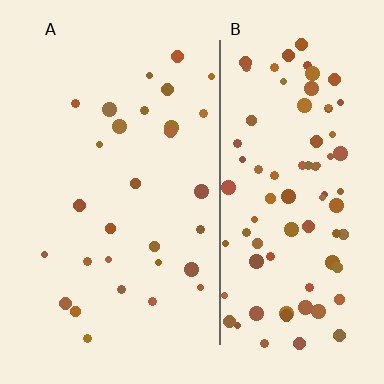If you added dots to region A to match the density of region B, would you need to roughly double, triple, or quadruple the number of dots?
Approximately triple.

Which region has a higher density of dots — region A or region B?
B (the right).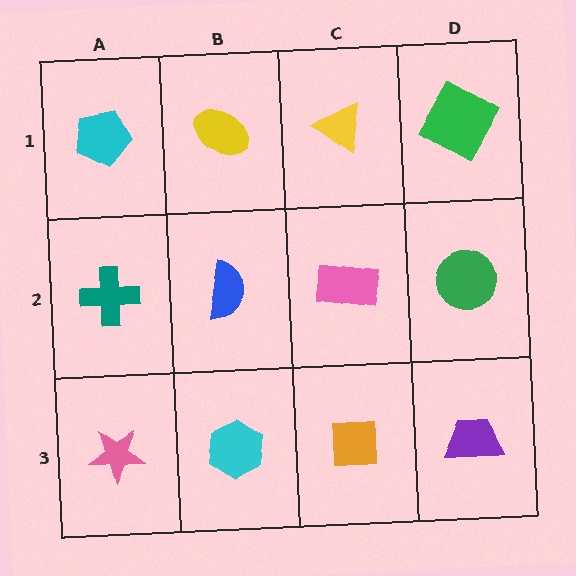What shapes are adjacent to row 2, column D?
A green square (row 1, column D), a purple trapezoid (row 3, column D), a pink rectangle (row 2, column C).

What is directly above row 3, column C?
A pink rectangle.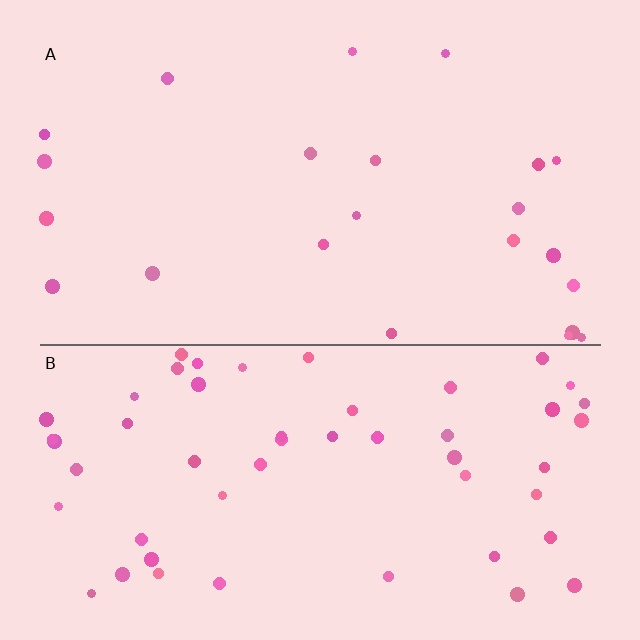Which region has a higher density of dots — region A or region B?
B (the bottom).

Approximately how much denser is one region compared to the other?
Approximately 2.3× — region B over region A.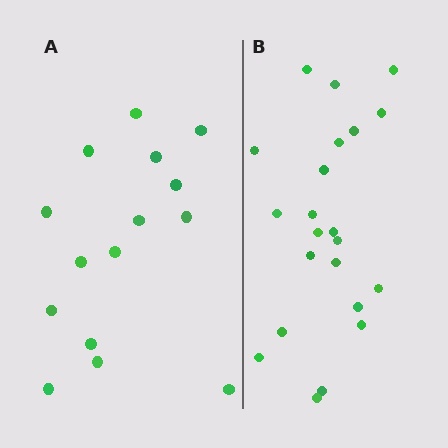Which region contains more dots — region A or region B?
Region B (the right region) has more dots.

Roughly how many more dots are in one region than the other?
Region B has roughly 8 or so more dots than region A.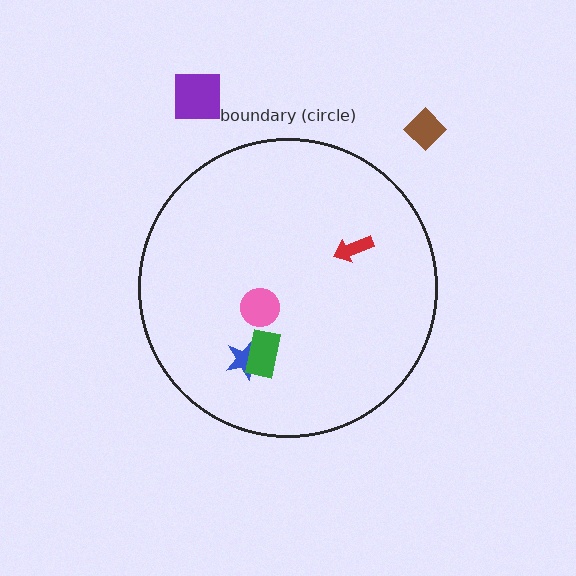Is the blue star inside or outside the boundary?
Inside.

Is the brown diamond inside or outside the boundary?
Outside.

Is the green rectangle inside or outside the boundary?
Inside.